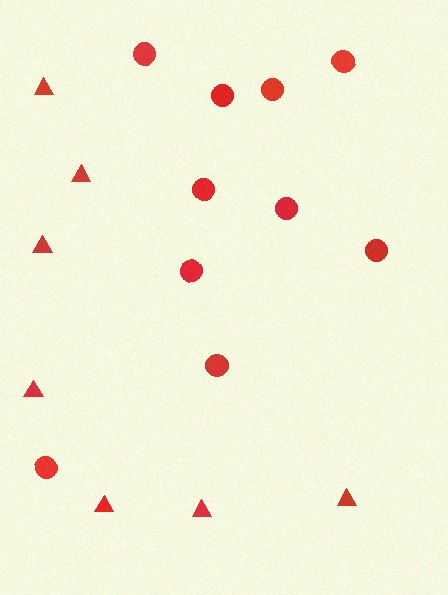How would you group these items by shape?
There are 2 groups: one group of circles (10) and one group of triangles (7).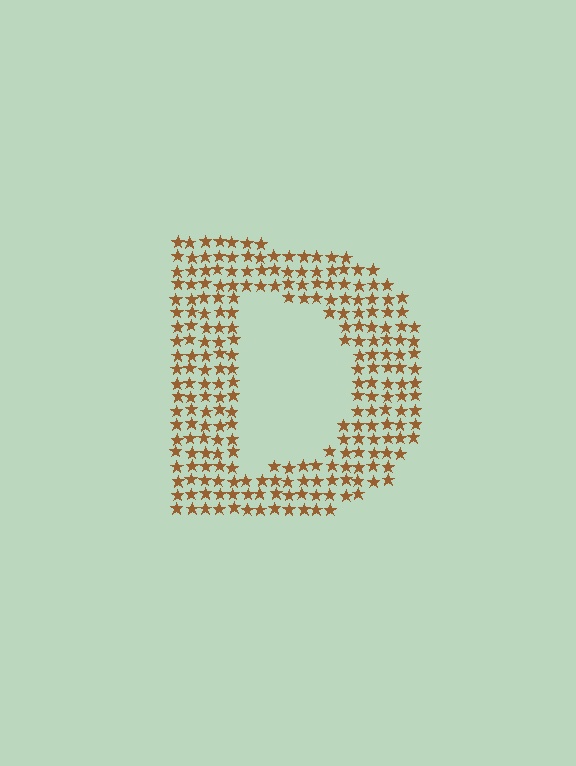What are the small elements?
The small elements are stars.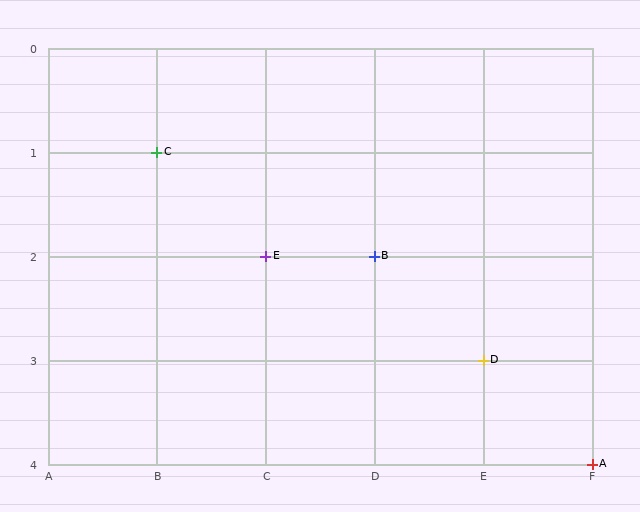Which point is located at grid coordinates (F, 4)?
Point A is at (F, 4).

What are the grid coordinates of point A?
Point A is at grid coordinates (F, 4).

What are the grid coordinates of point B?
Point B is at grid coordinates (D, 2).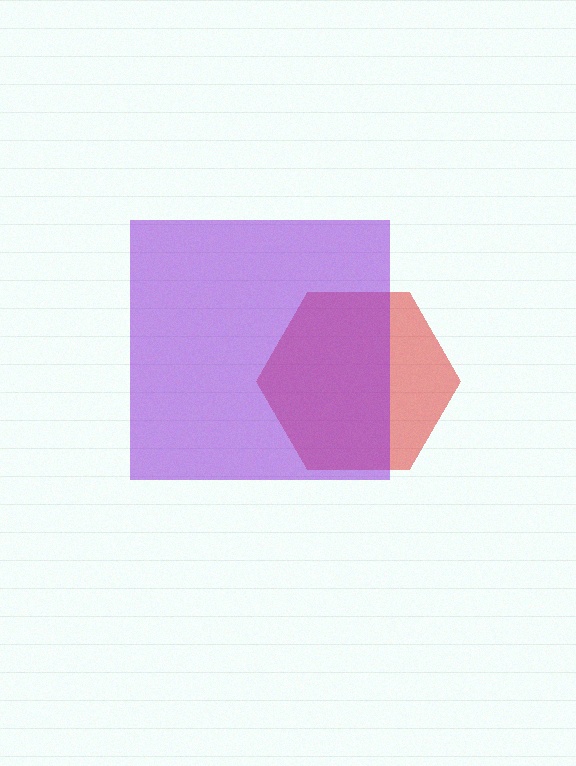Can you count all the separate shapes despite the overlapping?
Yes, there are 2 separate shapes.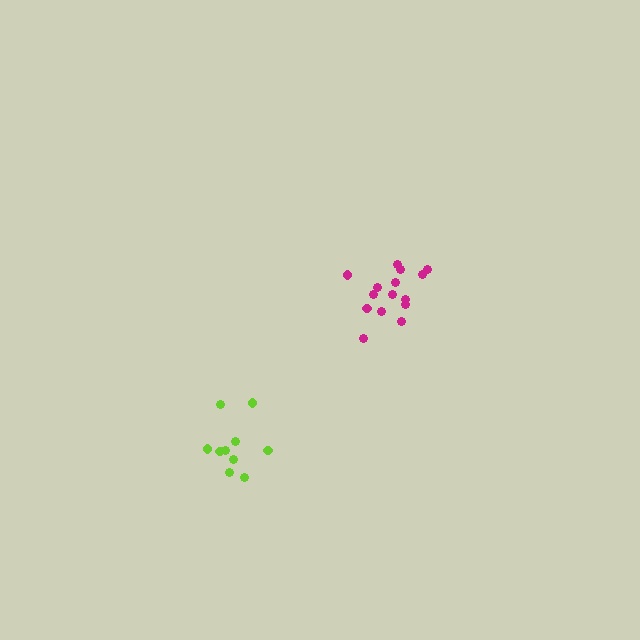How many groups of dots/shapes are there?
There are 2 groups.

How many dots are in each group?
Group 1: 15 dots, Group 2: 10 dots (25 total).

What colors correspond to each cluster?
The clusters are colored: magenta, lime.